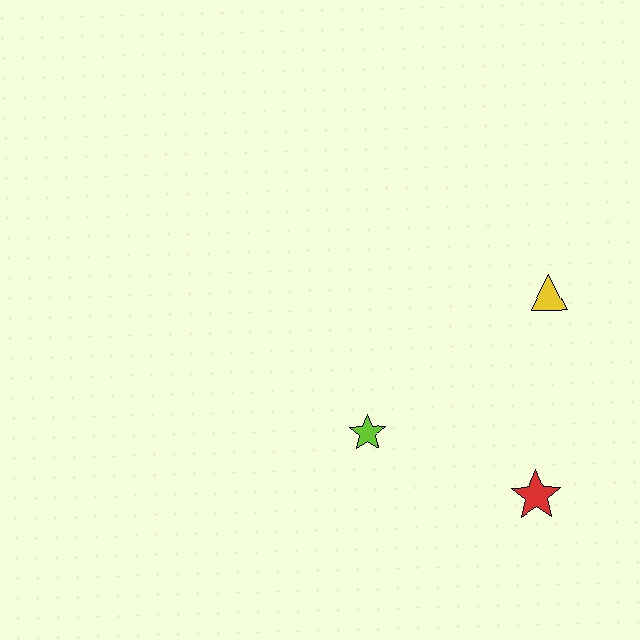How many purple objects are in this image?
There are no purple objects.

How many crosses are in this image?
There are no crosses.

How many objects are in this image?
There are 3 objects.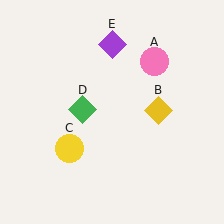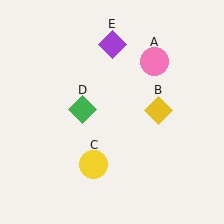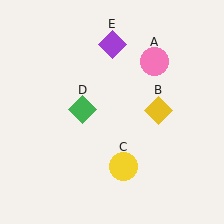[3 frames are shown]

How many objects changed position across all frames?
1 object changed position: yellow circle (object C).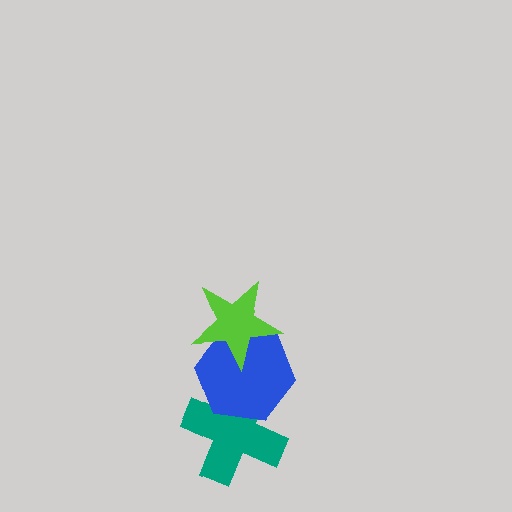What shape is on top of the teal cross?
The blue hexagon is on top of the teal cross.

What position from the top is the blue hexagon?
The blue hexagon is 2nd from the top.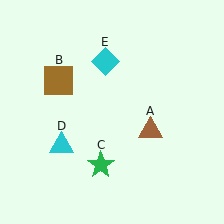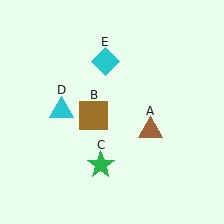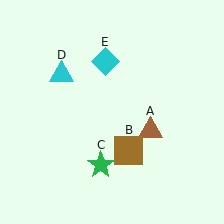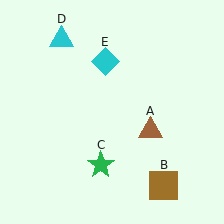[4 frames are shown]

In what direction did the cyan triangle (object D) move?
The cyan triangle (object D) moved up.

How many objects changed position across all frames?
2 objects changed position: brown square (object B), cyan triangle (object D).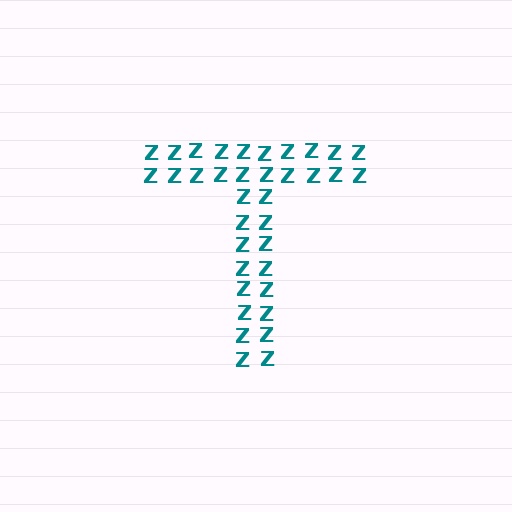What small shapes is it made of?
It is made of small letter Z's.